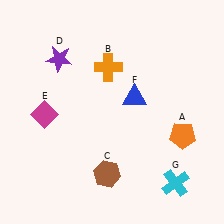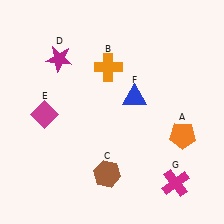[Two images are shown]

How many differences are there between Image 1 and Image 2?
There are 2 differences between the two images.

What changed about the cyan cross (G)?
In Image 1, G is cyan. In Image 2, it changed to magenta.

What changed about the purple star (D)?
In Image 1, D is purple. In Image 2, it changed to magenta.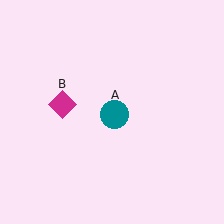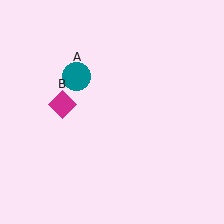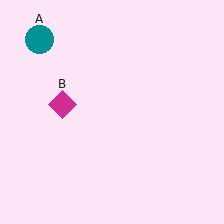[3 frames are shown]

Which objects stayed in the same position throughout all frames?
Magenta diamond (object B) remained stationary.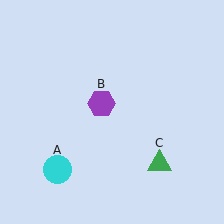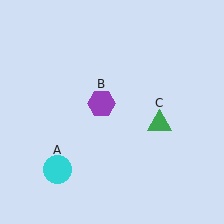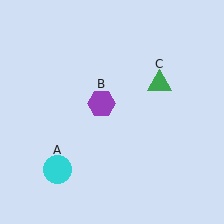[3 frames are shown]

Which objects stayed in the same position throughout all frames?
Cyan circle (object A) and purple hexagon (object B) remained stationary.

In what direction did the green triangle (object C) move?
The green triangle (object C) moved up.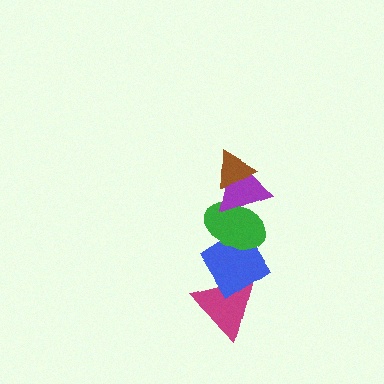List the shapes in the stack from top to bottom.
From top to bottom: the brown triangle, the purple triangle, the green ellipse, the blue diamond, the magenta triangle.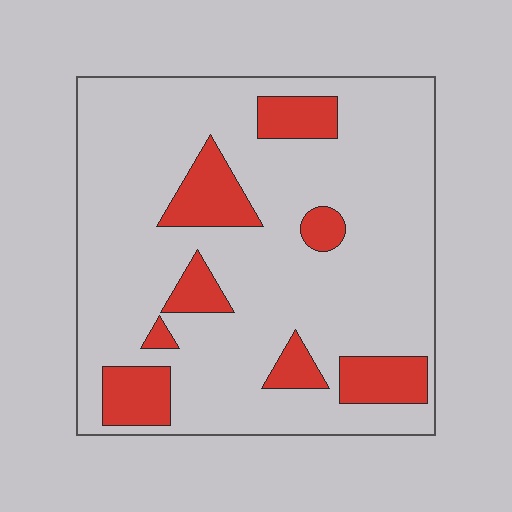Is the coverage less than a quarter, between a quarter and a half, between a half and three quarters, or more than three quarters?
Less than a quarter.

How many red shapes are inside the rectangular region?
8.